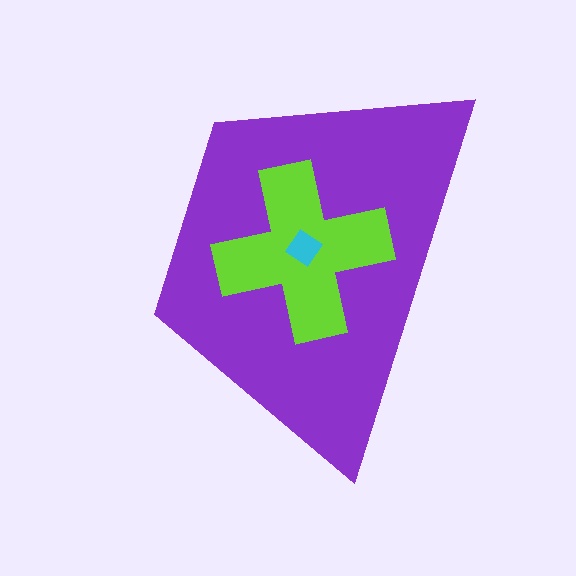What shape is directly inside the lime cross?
The cyan diamond.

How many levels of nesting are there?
3.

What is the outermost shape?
The purple trapezoid.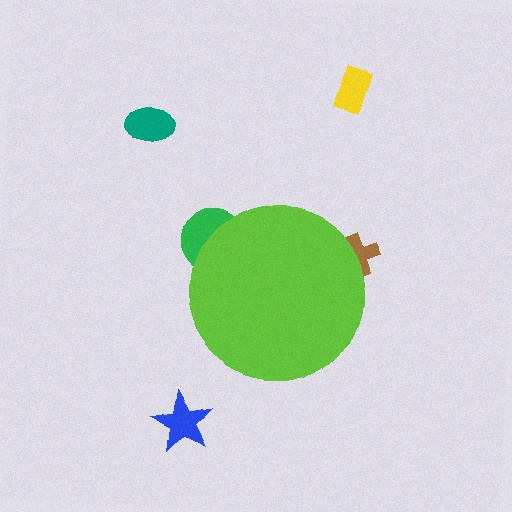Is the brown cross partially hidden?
Yes, the brown cross is partially hidden behind the lime circle.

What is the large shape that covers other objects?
A lime circle.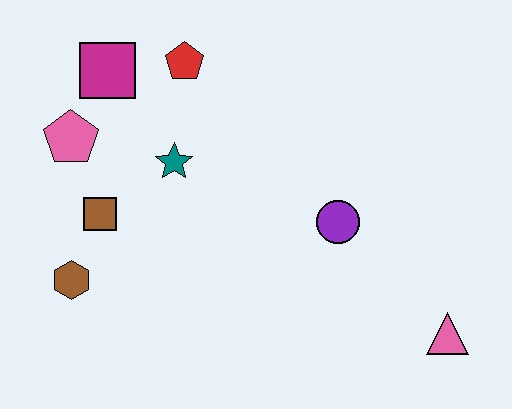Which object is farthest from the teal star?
The pink triangle is farthest from the teal star.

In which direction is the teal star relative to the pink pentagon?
The teal star is to the right of the pink pentagon.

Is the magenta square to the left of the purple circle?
Yes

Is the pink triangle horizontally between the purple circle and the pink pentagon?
No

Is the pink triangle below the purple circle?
Yes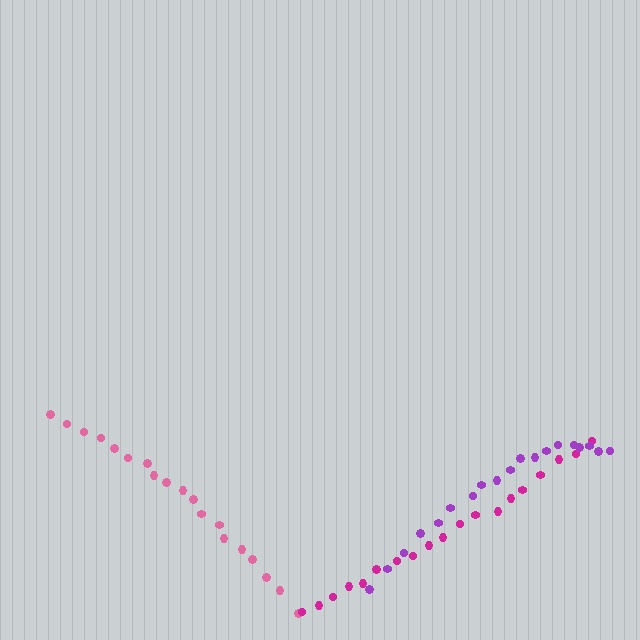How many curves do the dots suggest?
There are 3 distinct paths.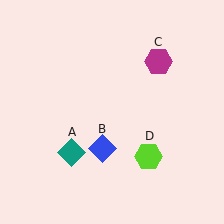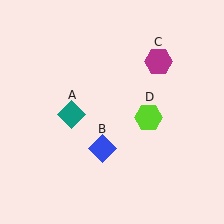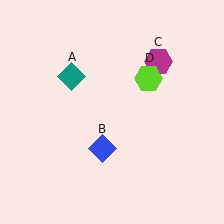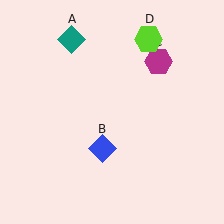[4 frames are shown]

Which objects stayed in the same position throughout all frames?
Blue diamond (object B) and magenta hexagon (object C) remained stationary.